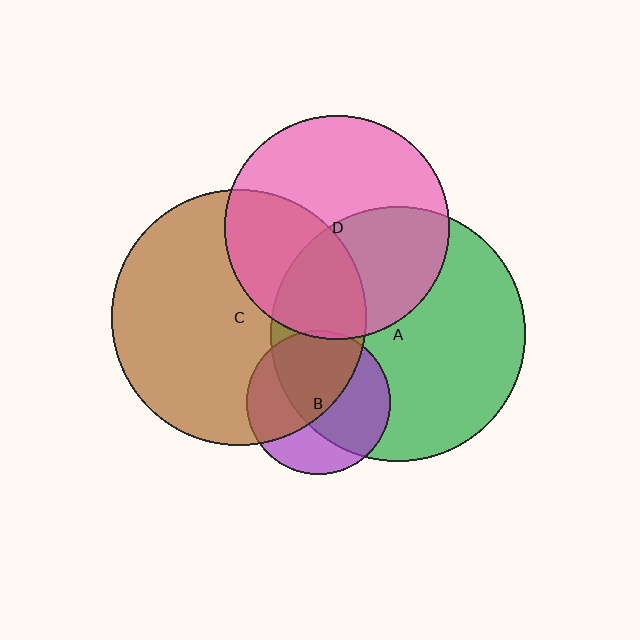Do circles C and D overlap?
Yes.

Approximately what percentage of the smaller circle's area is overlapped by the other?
Approximately 40%.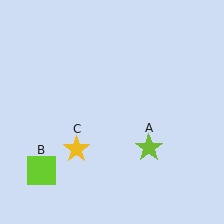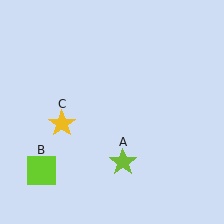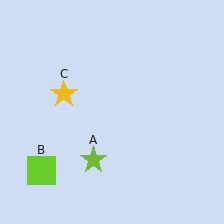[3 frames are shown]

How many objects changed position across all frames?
2 objects changed position: lime star (object A), yellow star (object C).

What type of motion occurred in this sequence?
The lime star (object A), yellow star (object C) rotated clockwise around the center of the scene.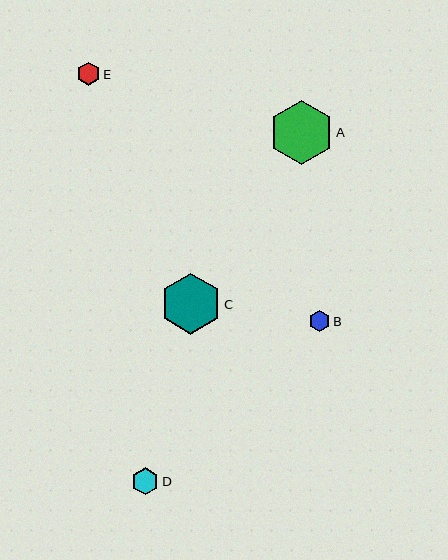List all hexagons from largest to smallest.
From largest to smallest: A, C, D, E, B.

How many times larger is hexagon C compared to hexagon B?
Hexagon C is approximately 3.0 times the size of hexagon B.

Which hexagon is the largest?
Hexagon A is the largest with a size of approximately 64 pixels.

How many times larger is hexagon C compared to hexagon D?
Hexagon C is approximately 2.3 times the size of hexagon D.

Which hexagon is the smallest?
Hexagon B is the smallest with a size of approximately 20 pixels.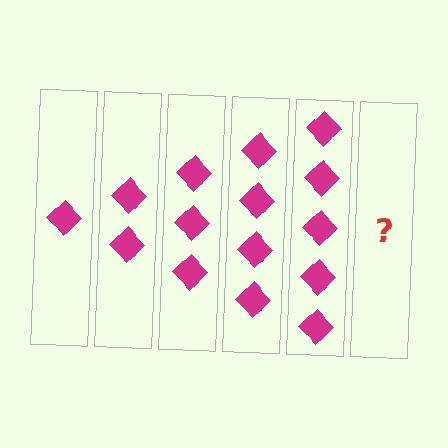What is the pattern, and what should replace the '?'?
The pattern is that each step adds one more diamond. The '?' should be 6 diamonds.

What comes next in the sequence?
The next element should be 6 diamonds.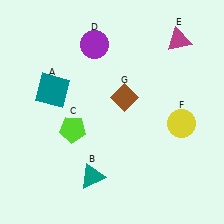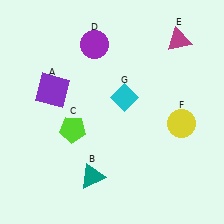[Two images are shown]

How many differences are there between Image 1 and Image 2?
There are 2 differences between the two images.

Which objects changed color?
A changed from teal to purple. G changed from brown to cyan.